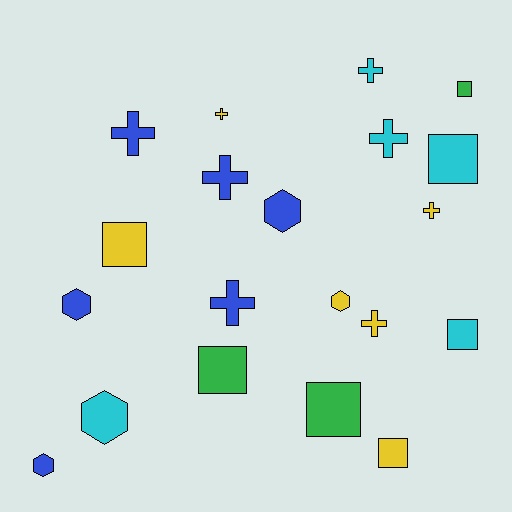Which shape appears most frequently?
Cross, with 8 objects.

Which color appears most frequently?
Yellow, with 6 objects.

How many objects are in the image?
There are 20 objects.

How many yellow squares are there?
There are 2 yellow squares.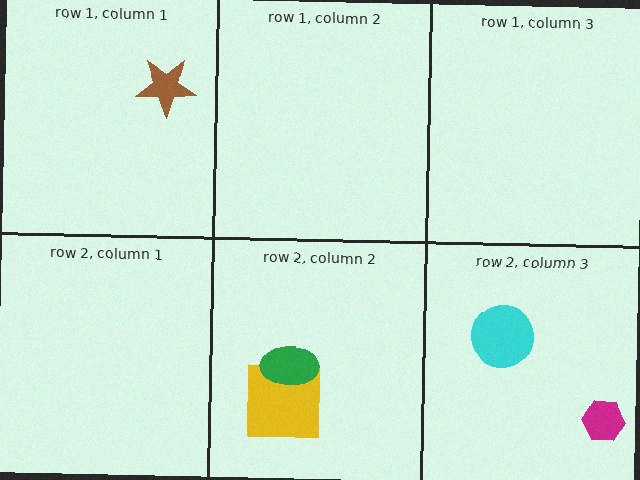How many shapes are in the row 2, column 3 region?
2.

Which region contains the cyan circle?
The row 2, column 3 region.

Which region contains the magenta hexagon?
The row 2, column 3 region.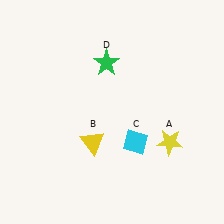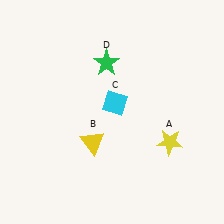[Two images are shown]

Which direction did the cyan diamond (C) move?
The cyan diamond (C) moved up.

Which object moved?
The cyan diamond (C) moved up.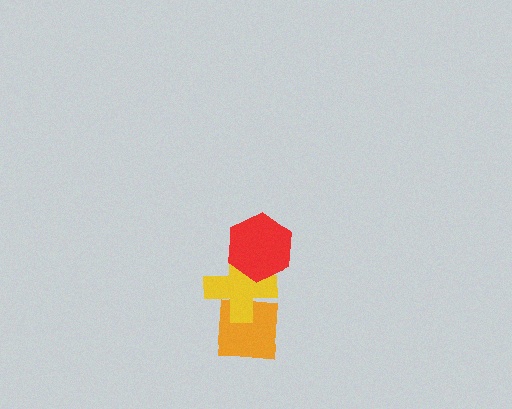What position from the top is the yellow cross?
The yellow cross is 2nd from the top.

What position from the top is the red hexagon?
The red hexagon is 1st from the top.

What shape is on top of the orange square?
The yellow cross is on top of the orange square.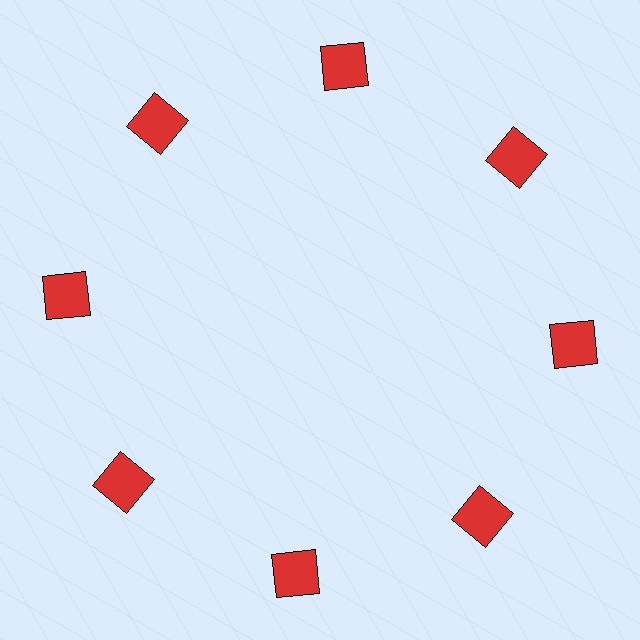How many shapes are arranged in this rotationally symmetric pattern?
There are 8 shapes, arranged in 8 groups of 1.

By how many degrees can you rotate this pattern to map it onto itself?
The pattern maps onto itself every 45 degrees of rotation.